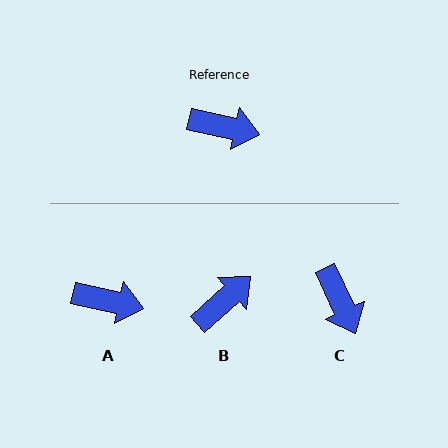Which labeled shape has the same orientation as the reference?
A.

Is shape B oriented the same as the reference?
No, it is off by about 54 degrees.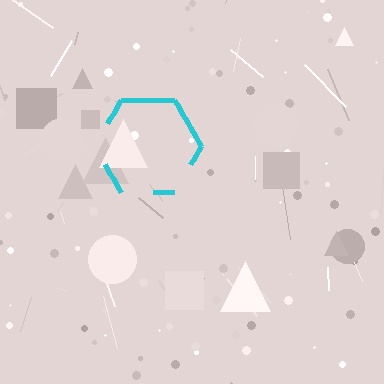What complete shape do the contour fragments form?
The contour fragments form a hexagon.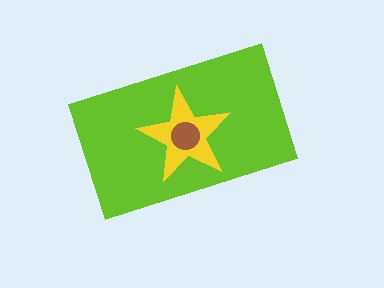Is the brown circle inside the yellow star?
Yes.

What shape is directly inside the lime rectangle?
The yellow star.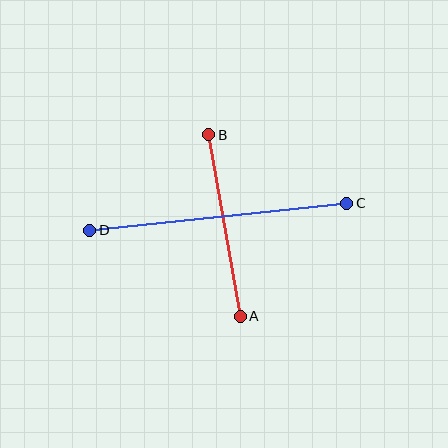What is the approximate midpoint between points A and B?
The midpoint is at approximately (225, 226) pixels.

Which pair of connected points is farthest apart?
Points C and D are farthest apart.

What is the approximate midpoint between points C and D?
The midpoint is at approximately (218, 217) pixels.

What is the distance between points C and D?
The distance is approximately 258 pixels.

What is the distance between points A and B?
The distance is approximately 184 pixels.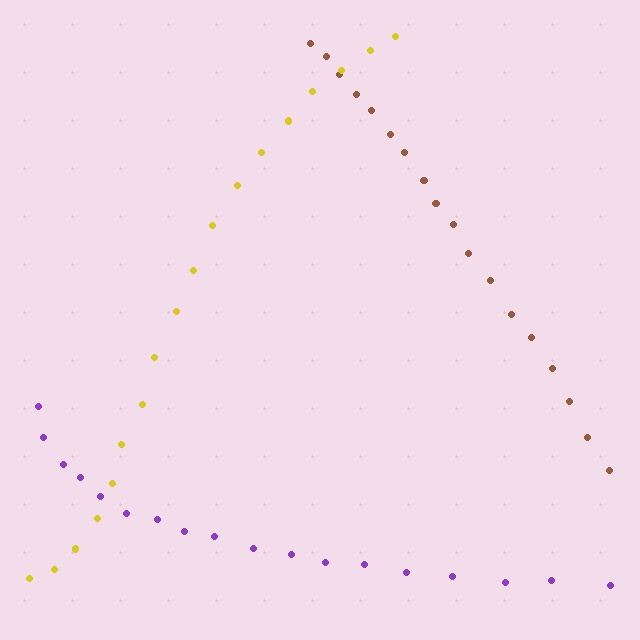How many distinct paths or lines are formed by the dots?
There are 3 distinct paths.